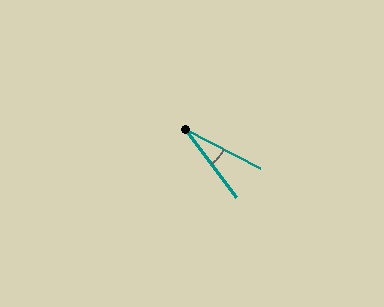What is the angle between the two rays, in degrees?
Approximately 26 degrees.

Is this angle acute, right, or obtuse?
It is acute.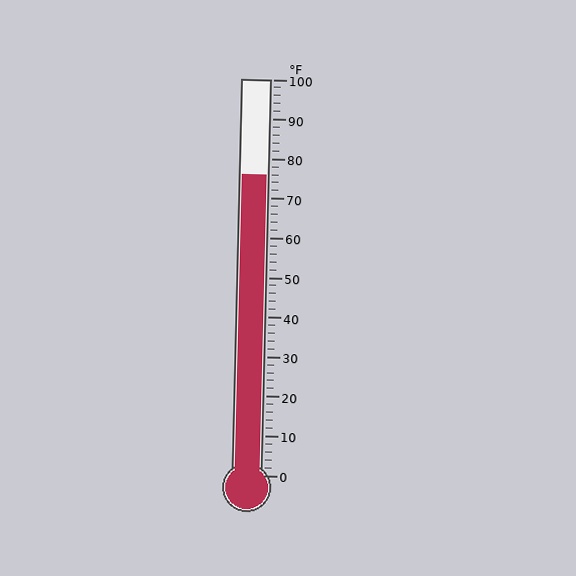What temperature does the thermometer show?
The thermometer shows approximately 76°F.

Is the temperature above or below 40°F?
The temperature is above 40°F.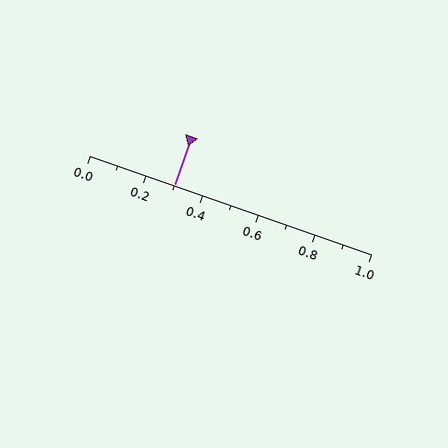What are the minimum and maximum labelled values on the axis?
The axis runs from 0.0 to 1.0.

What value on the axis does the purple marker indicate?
The marker indicates approximately 0.3.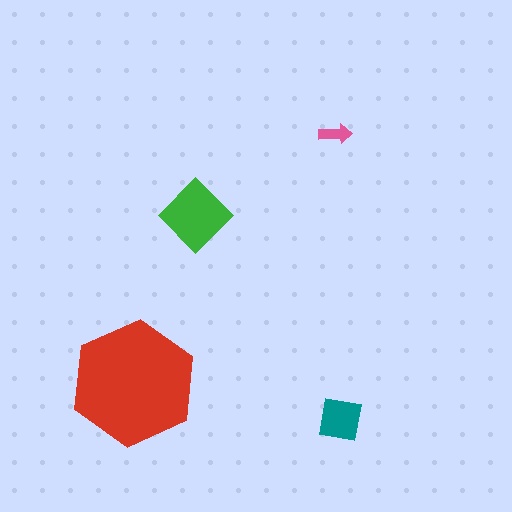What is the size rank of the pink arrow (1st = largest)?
4th.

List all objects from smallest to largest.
The pink arrow, the teal square, the green diamond, the red hexagon.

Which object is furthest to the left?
The red hexagon is leftmost.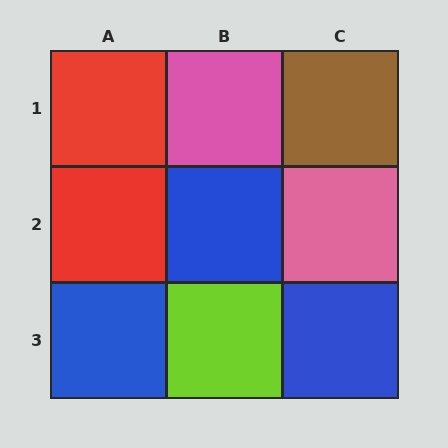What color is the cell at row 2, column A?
Red.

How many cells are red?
2 cells are red.